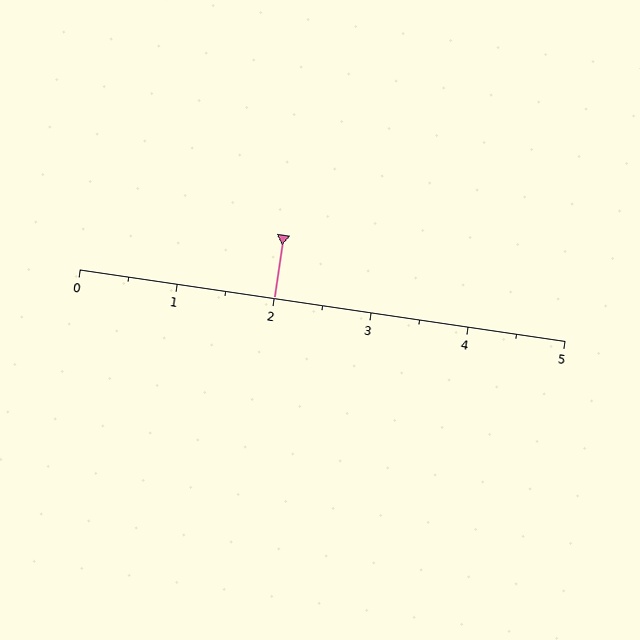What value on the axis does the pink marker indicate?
The marker indicates approximately 2.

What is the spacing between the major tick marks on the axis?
The major ticks are spaced 1 apart.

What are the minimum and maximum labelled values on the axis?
The axis runs from 0 to 5.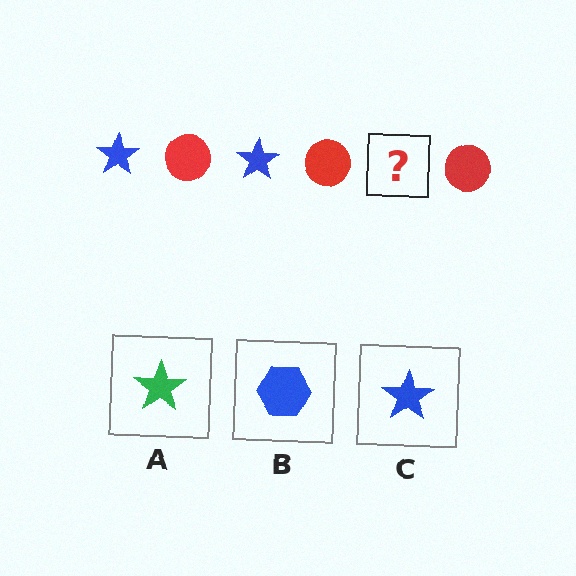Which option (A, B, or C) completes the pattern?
C.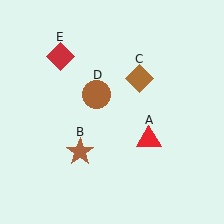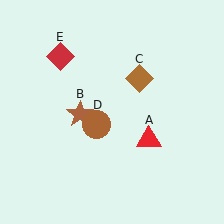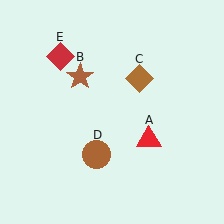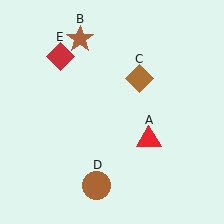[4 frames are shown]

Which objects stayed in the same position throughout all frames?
Red triangle (object A) and brown diamond (object C) and red diamond (object E) remained stationary.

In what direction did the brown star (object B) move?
The brown star (object B) moved up.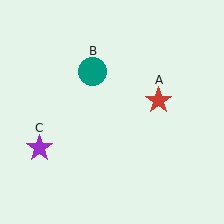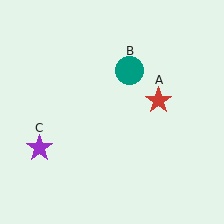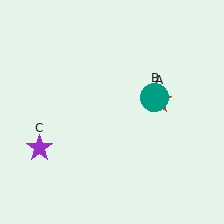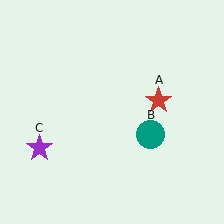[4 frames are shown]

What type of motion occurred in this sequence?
The teal circle (object B) rotated clockwise around the center of the scene.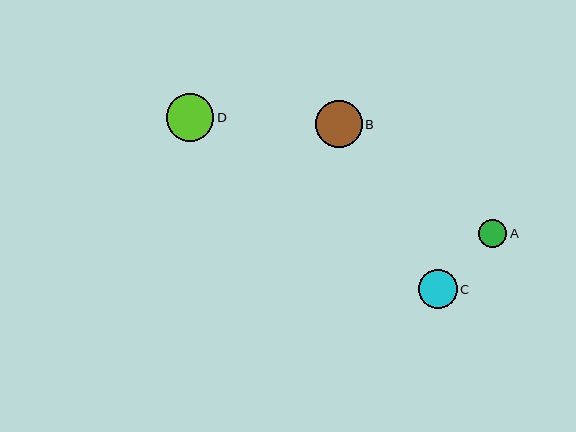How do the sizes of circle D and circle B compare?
Circle D and circle B are approximately the same size.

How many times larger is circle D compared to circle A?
Circle D is approximately 1.7 times the size of circle A.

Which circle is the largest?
Circle D is the largest with a size of approximately 48 pixels.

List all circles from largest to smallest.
From largest to smallest: D, B, C, A.